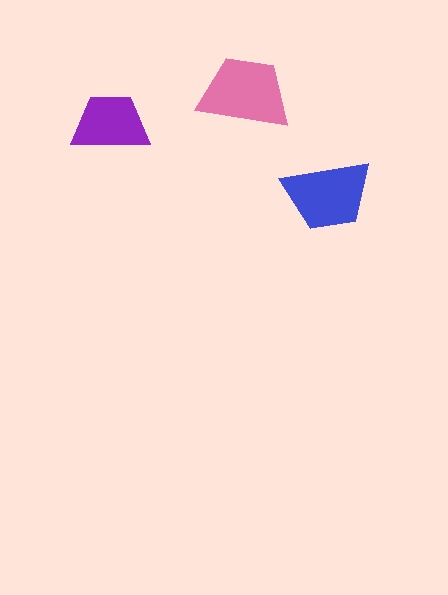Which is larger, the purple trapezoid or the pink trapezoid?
The pink one.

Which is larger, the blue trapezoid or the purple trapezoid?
The blue one.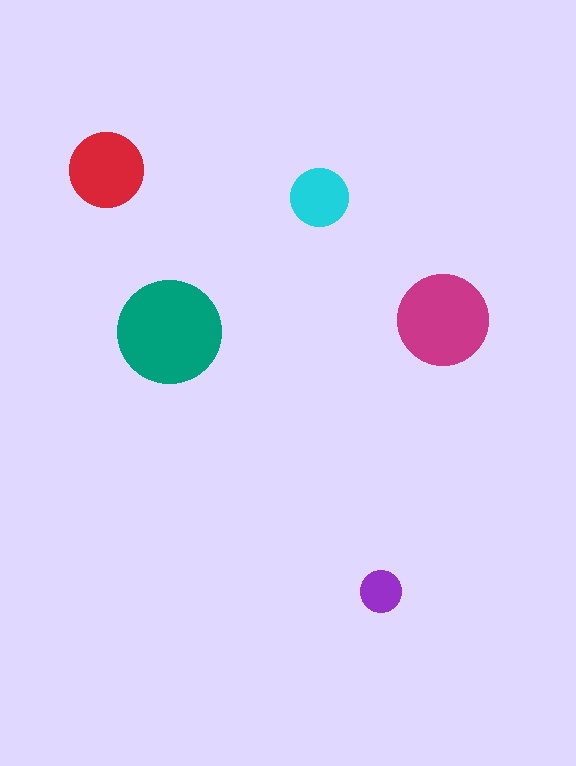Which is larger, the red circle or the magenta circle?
The magenta one.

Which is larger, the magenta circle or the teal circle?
The teal one.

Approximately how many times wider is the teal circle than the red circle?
About 1.5 times wider.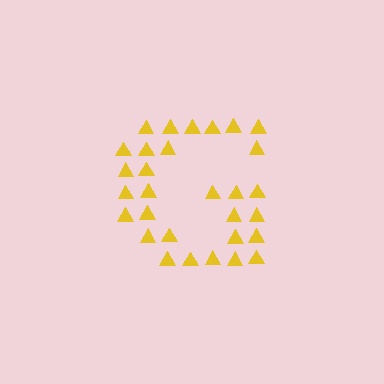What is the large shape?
The large shape is the letter G.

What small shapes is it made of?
It is made of small triangles.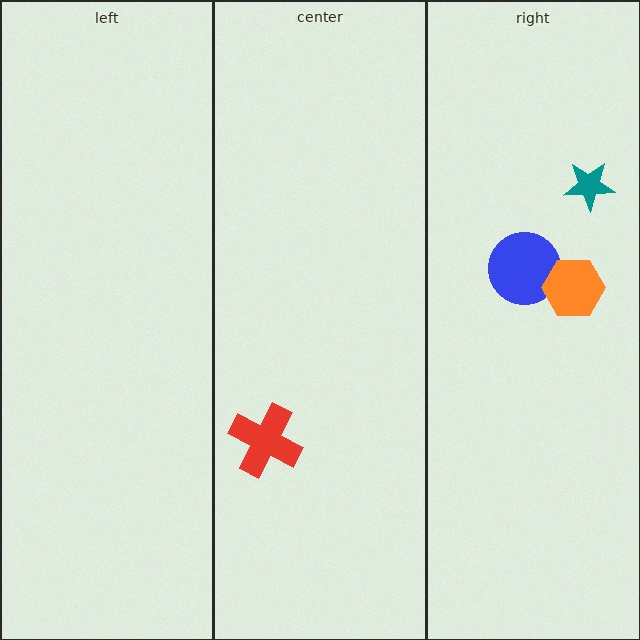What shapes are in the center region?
The red cross.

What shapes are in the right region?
The teal star, the blue circle, the orange hexagon.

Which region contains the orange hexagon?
The right region.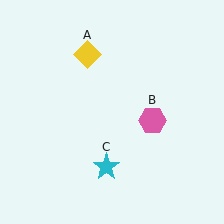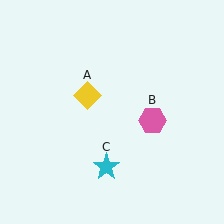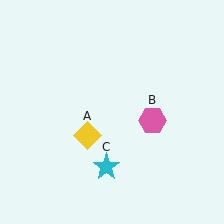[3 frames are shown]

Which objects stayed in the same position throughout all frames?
Pink hexagon (object B) and cyan star (object C) remained stationary.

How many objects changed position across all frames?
1 object changed position: yellow diamond (object A).